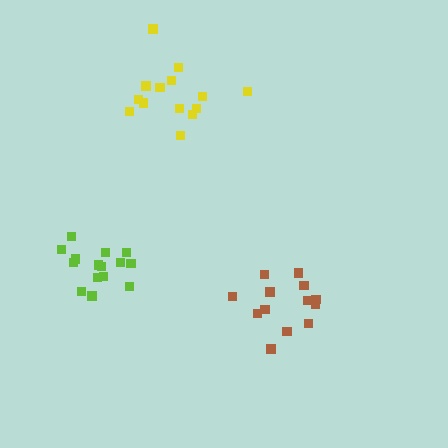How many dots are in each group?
Group 1: 13 dots, Group 2: 15 dots, Group 3: 14 dots (42 total).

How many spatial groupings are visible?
There are 3 spatial groupings.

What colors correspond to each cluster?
The clusters are colored: brown, lime, yellow.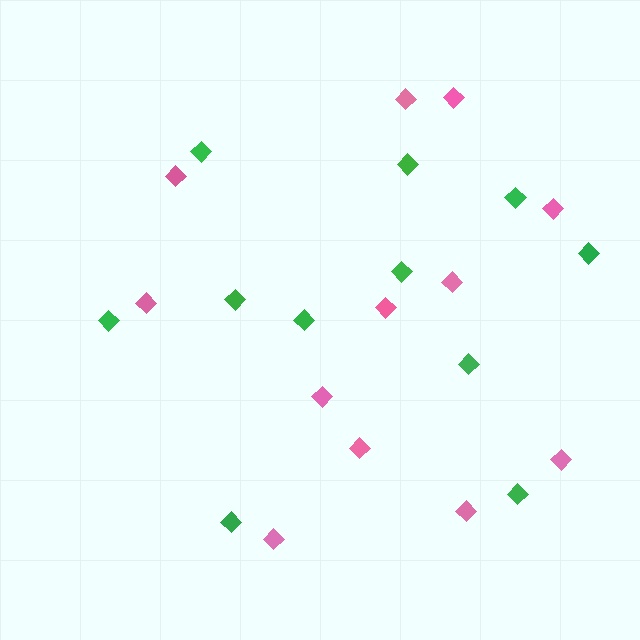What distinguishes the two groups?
There are 2 groups: one group of pink diamonds (12) and one group of green diamonds (11).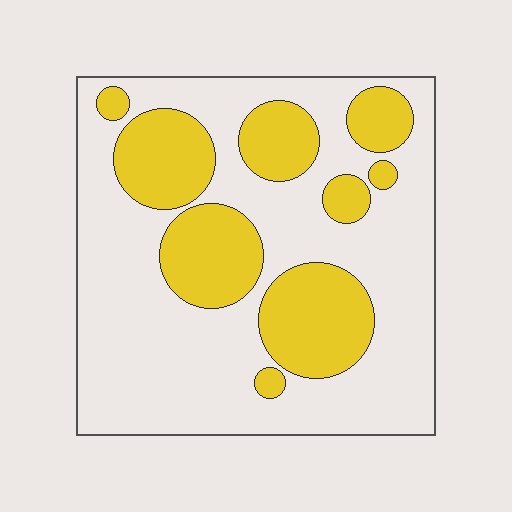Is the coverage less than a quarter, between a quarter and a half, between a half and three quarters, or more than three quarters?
Between a quarter and a half.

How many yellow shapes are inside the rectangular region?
9.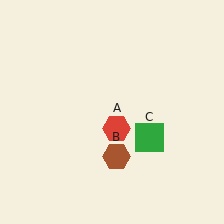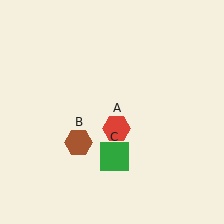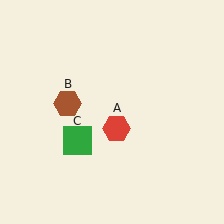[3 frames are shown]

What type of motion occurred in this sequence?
The brown hexagon (object B), green square (object C) rotated clockwise around the center of the scene.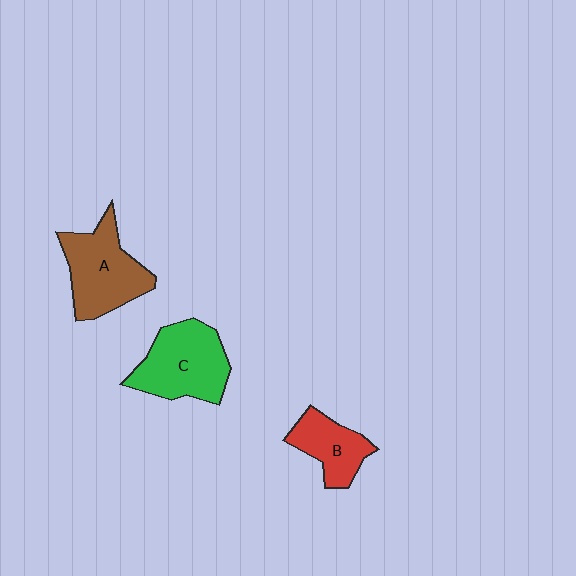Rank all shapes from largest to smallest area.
From largest to smallest: C (green), A (brown), B (red).